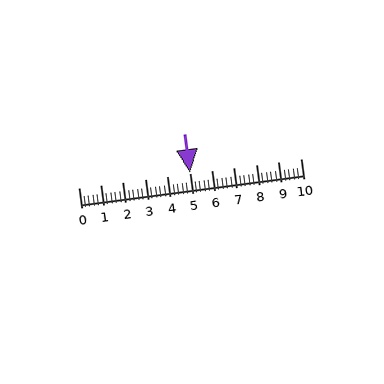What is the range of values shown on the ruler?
The ruler shows values from 0 to 10.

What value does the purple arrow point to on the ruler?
The purple arrow points to approximately 5.0.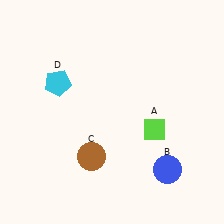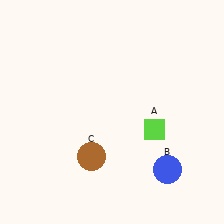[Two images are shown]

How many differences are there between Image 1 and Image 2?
There is 1 difference between the two images.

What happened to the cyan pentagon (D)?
The cyan pentagon (D) was removed in Image 2. It was in the top-left area of Image 1.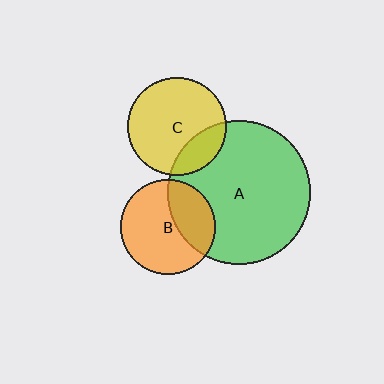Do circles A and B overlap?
Yes.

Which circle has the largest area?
Circle A (green).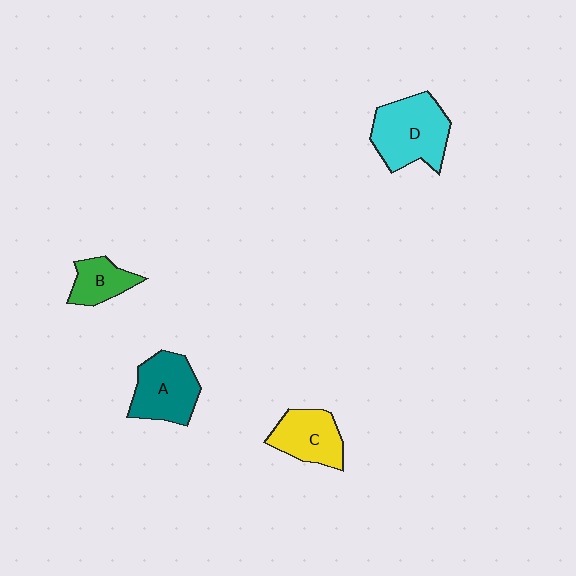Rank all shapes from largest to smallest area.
From largest to smallest: D (cyan), A (teal), C (yellow), B (green).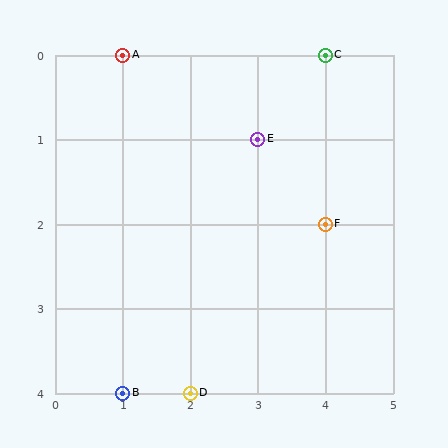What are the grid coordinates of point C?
Point C is at grid coordinates (4, 0).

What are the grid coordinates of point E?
Point E is at grid coordinates (3, 1).